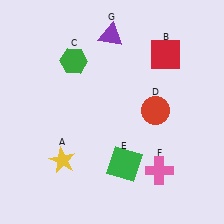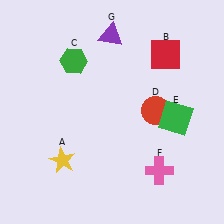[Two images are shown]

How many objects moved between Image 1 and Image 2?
1 object moved between the two images.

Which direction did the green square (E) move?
The green square (E) moved right.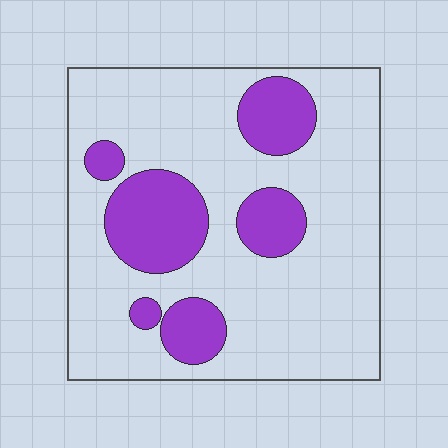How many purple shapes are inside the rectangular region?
6.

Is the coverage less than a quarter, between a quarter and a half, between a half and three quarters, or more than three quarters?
Less than a quarter.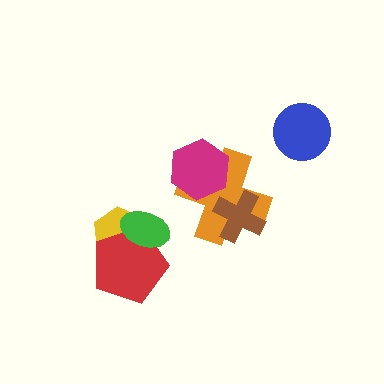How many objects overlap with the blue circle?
0 objects overlap with the blue circle.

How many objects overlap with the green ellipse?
2 objects overlap with the green ellipse.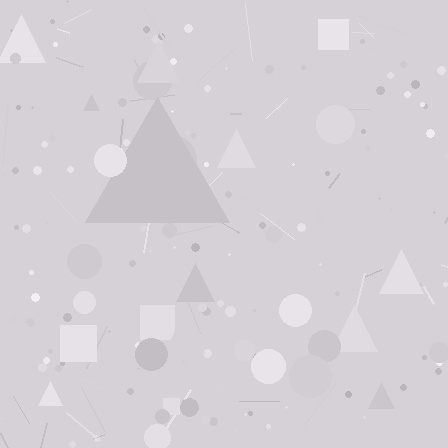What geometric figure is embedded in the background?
A triangle is embedded in the background.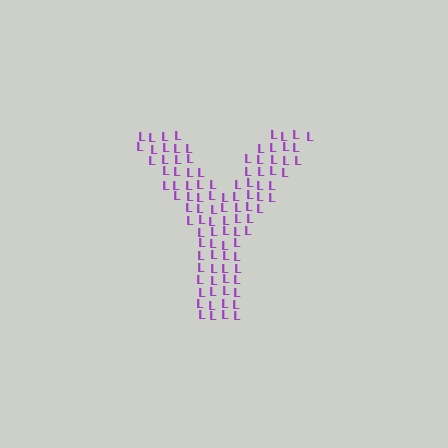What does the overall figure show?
The overall figure shows the letter Y.